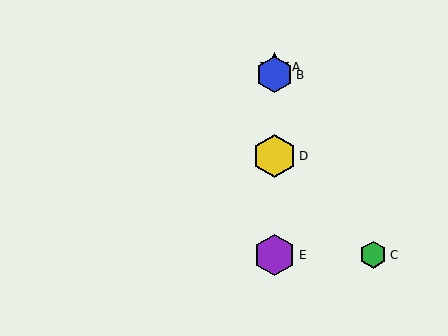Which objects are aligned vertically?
Objects A, B, D, E are aligned vertically.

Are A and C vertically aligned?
No, A is at x≈275 and C is at x≈373.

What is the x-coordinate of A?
Object A is at x≈275.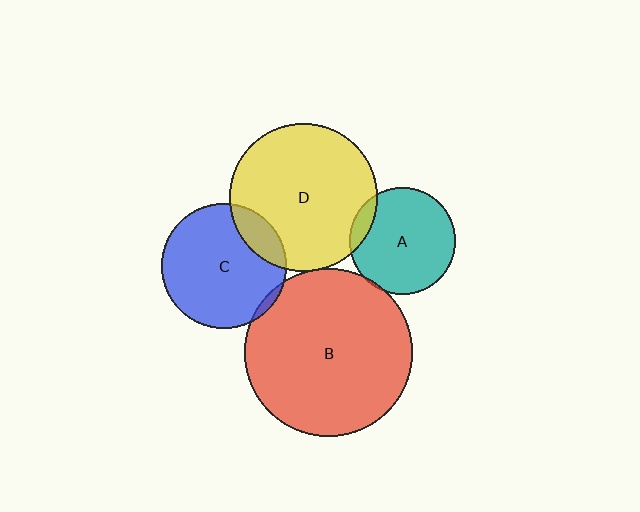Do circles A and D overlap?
Yes.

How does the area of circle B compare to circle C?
Approximately 1.8 times.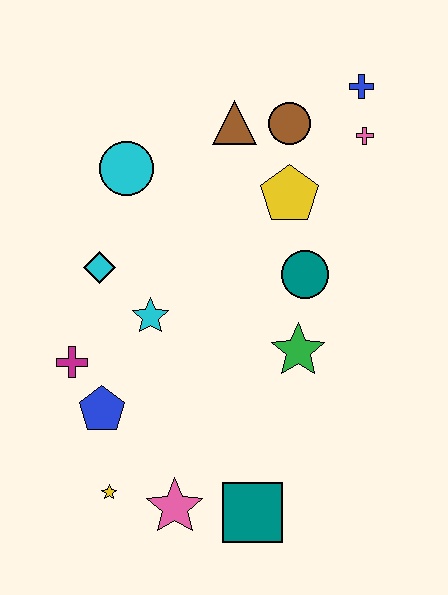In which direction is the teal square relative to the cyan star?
The teal square is below the cyan star.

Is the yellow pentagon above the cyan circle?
No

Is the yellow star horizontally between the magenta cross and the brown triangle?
Yes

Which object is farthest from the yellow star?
The blue cross is farthest from the yellow star.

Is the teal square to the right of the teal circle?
No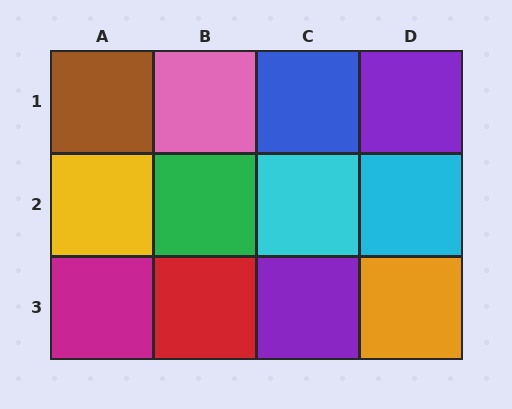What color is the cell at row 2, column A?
Yellow.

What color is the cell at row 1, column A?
Brown.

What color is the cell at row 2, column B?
Green.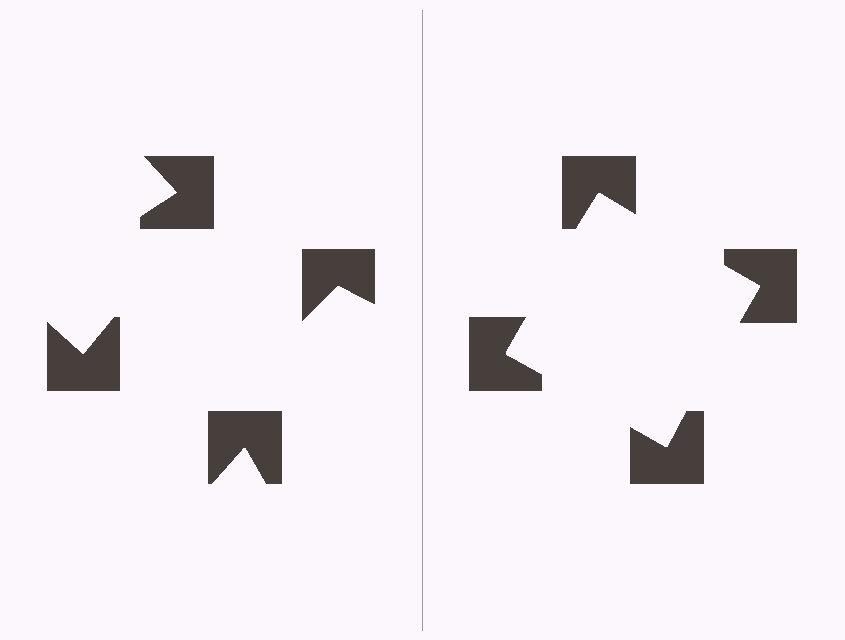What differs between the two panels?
The notched squares are positioned identically on both sides; only the wedge orientations differ. On the right they align to a square; on the left they are misaligned.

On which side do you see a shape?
An illusory square appears on the right side. On the left side the wedge cuts are rotated, so no coherent shape forms.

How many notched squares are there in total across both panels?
8 — 4 on each side.